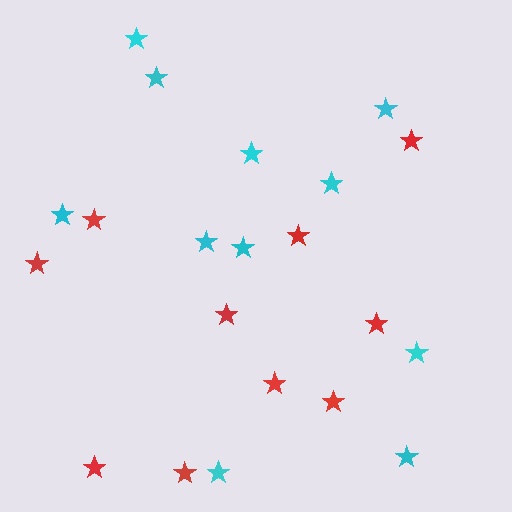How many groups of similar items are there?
There are 2 groups: one group of cyan stars (11) and one group of red stars (10).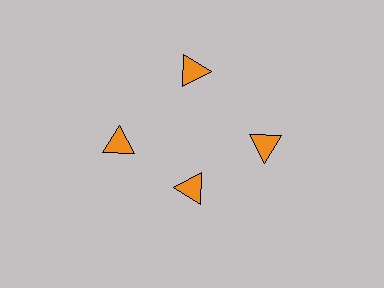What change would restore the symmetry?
The symmetry would be restored by moving it outward, back onto the ring so that all 4 triangles sit at equal angles and equal distance from the center.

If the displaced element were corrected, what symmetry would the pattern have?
It would have 4-fold rotational symmetry — the pattern would map onto itself every 90 degrees.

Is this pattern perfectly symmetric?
No. The 4 orange triangles are arranged in a ring, but one element near the 6 o'clock position is pulled inward toward the center, breaking the 4-fold rotational symmetry.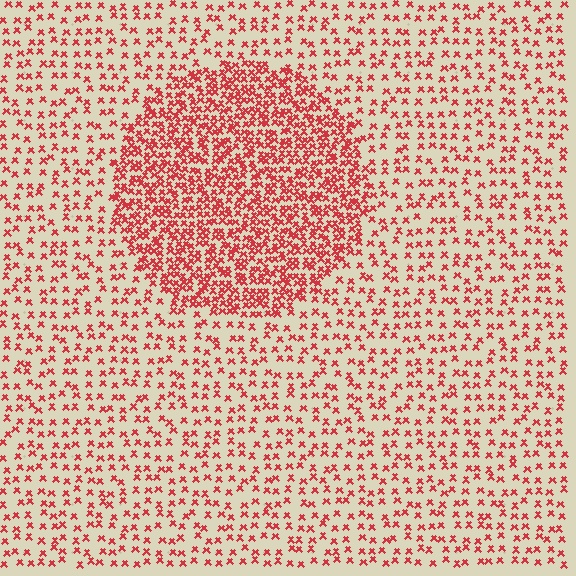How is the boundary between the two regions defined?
The boundary is defined by a change in element density (approximately 2.5x ratio). All elements are the same color, size, and shape.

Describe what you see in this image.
The image contains small red elements arranged at two different densities. A circle-shaped region is visible where the elements are more densely packed than the surrounding area.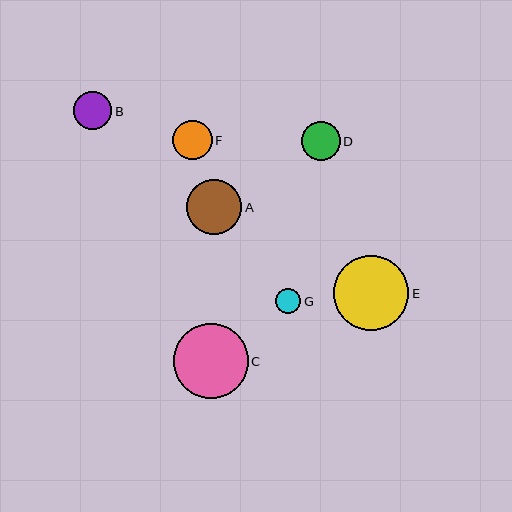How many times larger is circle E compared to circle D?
Circle E is approximately 1.9 times the size of circle D.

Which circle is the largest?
Circle E is the largest with a size of approximately 75 pixels.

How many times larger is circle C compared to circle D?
Circle C is approximately 1.9 times the size of circle D.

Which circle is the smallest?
Circle G is the smallest with a size of approximately 25 pixels.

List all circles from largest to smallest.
From largest to smallest: E, C, A, F, D, B, G.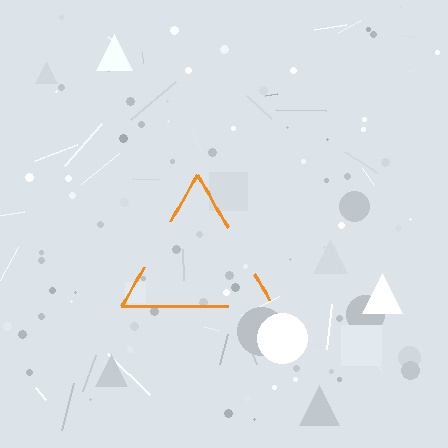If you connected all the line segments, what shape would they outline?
They would outline a triangle.